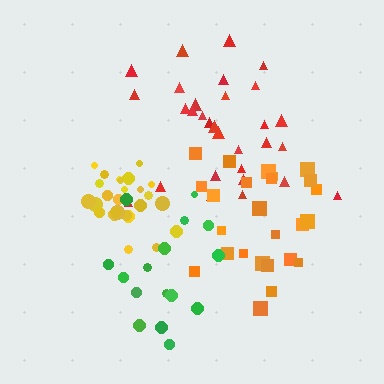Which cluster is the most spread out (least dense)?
Red.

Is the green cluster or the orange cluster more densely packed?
Orange.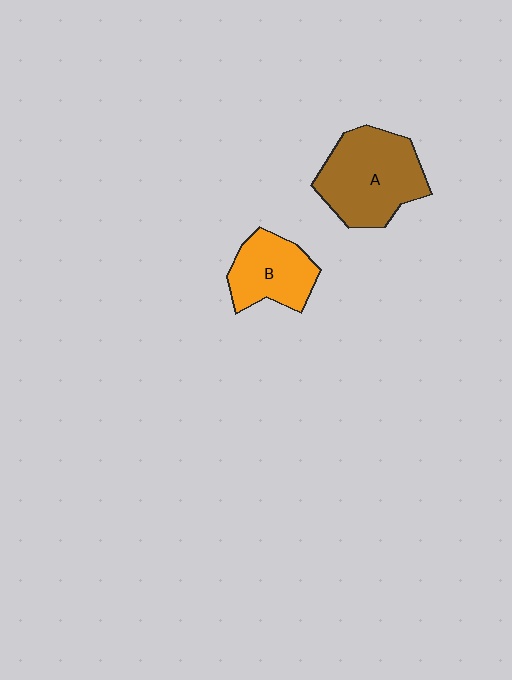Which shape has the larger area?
Shape A (brown).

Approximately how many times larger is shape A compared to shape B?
Approximately 1.5 times.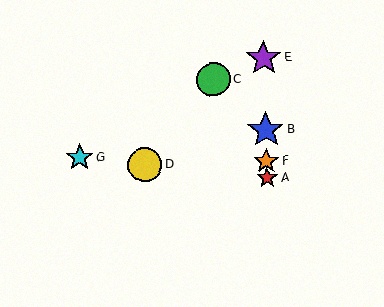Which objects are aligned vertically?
Objects A, B, E, F are aligned vertically.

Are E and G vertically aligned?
No, E is at x≈264 and G is at x≈80.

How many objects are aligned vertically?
4 objects (A, B, E, F) are aligned vertically.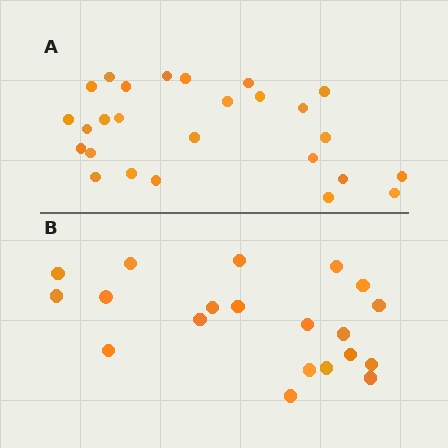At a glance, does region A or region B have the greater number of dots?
Region A (the top region) has more dots.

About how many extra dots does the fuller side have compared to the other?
Region A has about 6 more dots than region B.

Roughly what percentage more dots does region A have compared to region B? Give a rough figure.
About 30% more.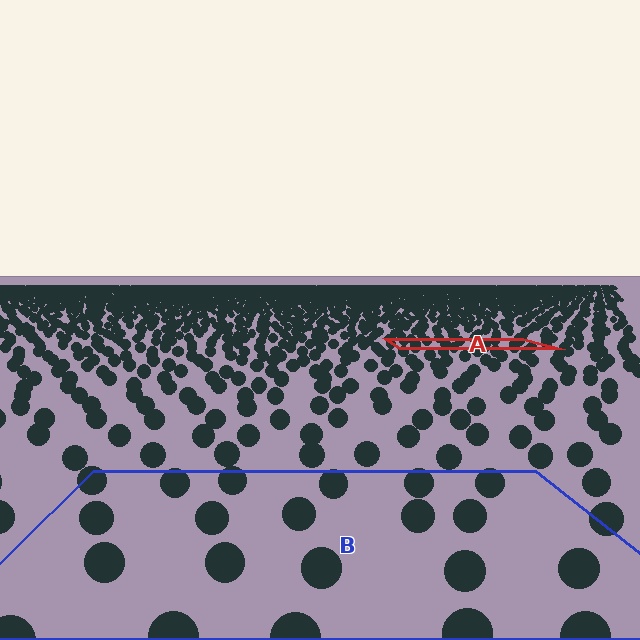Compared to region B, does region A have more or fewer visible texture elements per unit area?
Region A has more texture elements per unit area — they are packed more densely because it is farther away.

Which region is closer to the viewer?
Region B is closer. The texture elements there are larger and more spread out.